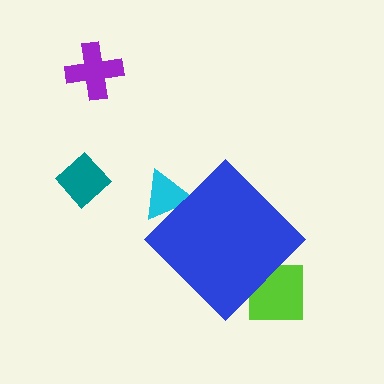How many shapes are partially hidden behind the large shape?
2 shapes are partially hidden.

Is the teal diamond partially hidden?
No, the teal diamond is fully visible.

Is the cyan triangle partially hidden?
Yes, the cyan triangle is partially hidden behind the blue diamond.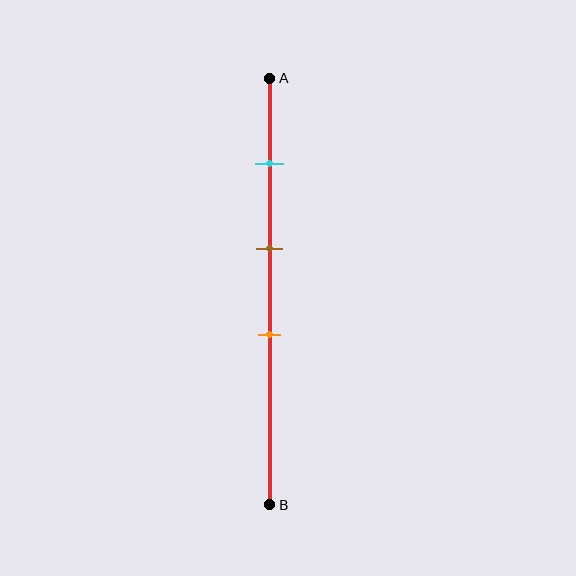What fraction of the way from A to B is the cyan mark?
The cyan mark is approximately 20% (0.2) of the way from A to B.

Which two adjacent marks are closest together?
The brown and orange marks are the closest adjacent pair.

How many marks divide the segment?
There are 3 marks dividing the segment.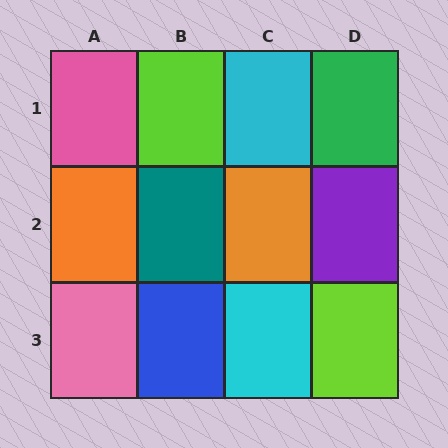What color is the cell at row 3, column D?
Lime.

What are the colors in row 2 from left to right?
Orange, teal, orange, purple.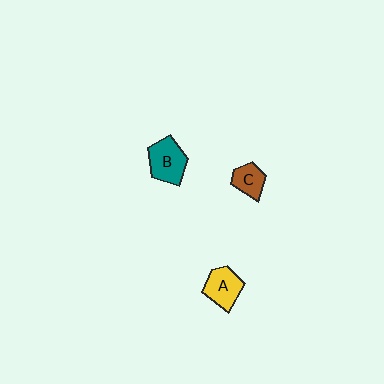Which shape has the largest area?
Shape B (teal).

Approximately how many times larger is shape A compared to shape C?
Approximately 1.4 times.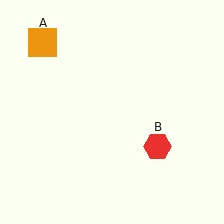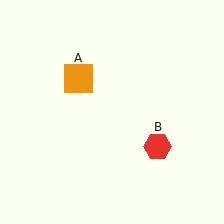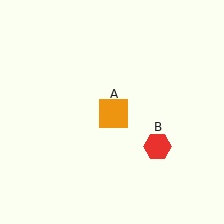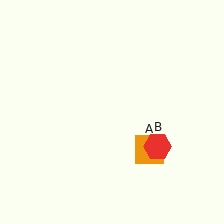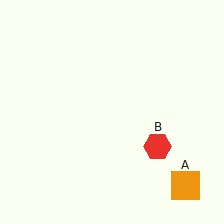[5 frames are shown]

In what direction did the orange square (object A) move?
The orange square (object A) moved down and to the right.